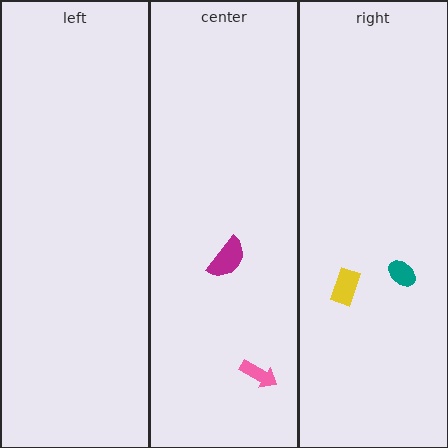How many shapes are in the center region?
2.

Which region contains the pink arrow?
The center region.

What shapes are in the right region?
The teal ellipse, the yellow rectangle.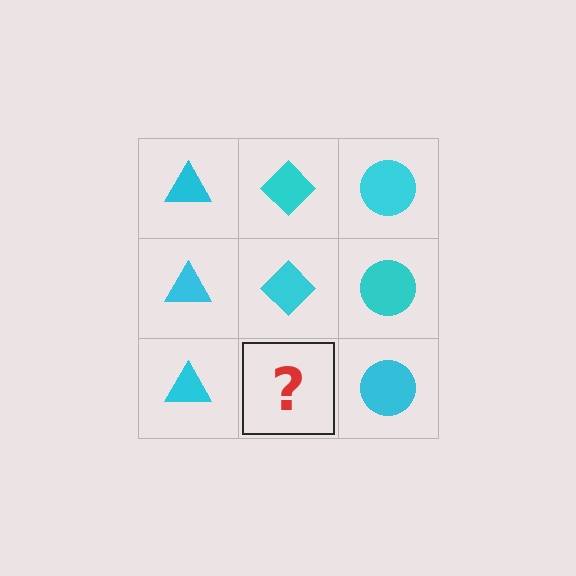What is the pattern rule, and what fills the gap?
The rule is that each column has a consistent shape. The gap should be filled with a cyan diamond.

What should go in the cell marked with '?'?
The missing cell should contain a cyan diamond.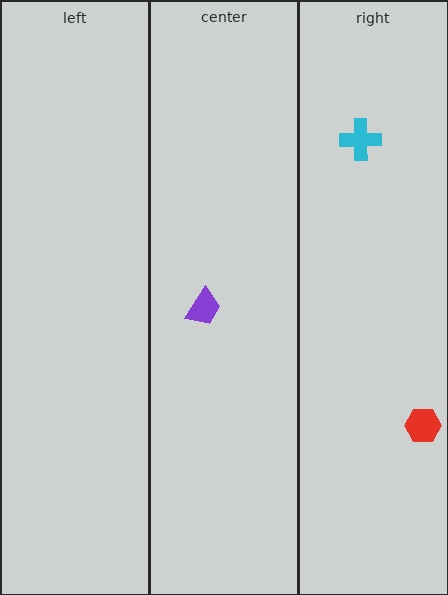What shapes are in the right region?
The cyan cross, the red hexagon.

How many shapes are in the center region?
1.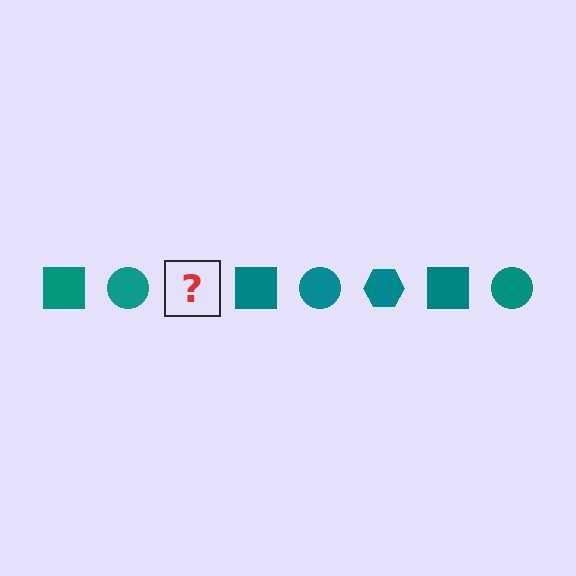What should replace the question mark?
The question mark should be replaced with a teal hexagon.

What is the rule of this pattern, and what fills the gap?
The rule is that the pattern cycles through square, circle, hexagon shapes in teal. The gap should be filled with a teal hexagon.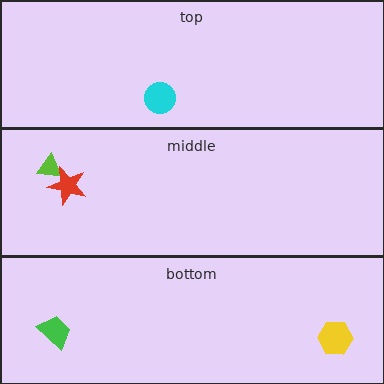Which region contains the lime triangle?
The middle region.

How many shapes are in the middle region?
2.